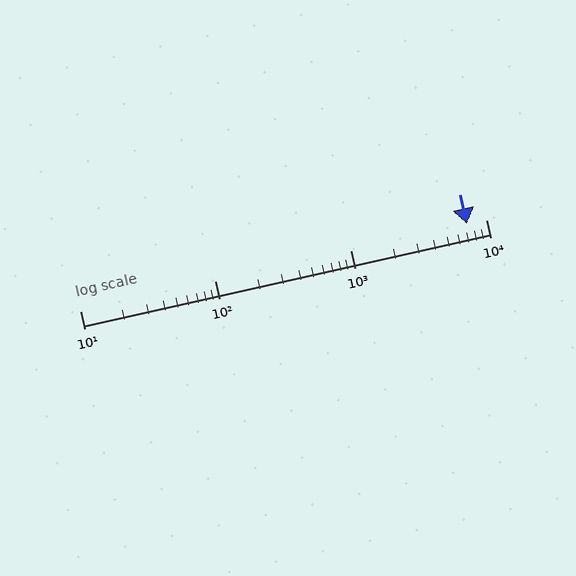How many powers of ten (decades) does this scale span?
The scale spans 3 decades, from 10 to 10000.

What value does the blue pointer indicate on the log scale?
The pointer indicates approximately 7200.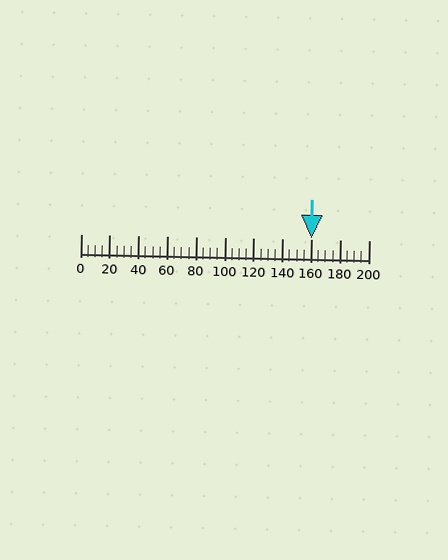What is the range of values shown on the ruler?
The ruler shows values from 0 to 200.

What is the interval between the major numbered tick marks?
The major tick marks are spaced 20 units apart.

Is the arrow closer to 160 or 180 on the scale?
The arrow is closer to 160.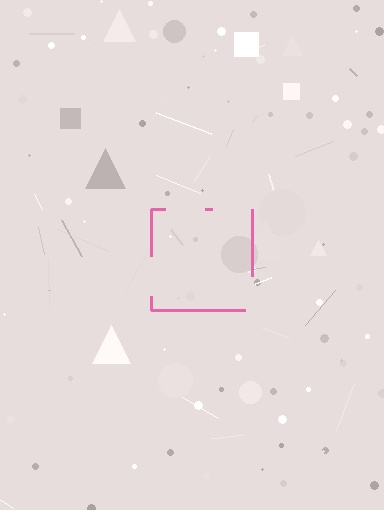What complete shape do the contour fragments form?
The contour fragments form a square.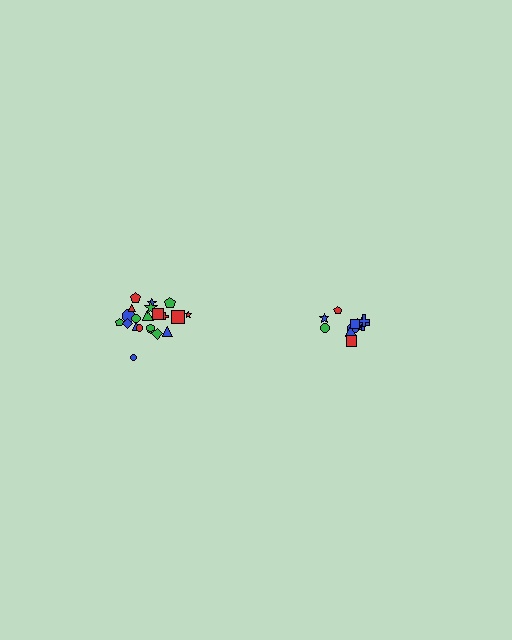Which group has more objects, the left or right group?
The left group.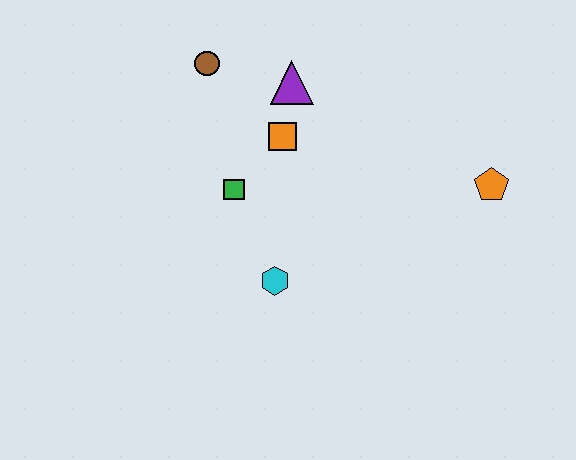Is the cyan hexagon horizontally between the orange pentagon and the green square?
Yes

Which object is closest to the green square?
The orange square is closest to the green square.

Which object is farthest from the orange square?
The orange pentagon is farthest from the orange square.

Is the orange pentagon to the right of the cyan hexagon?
Yes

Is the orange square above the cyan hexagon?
Yes